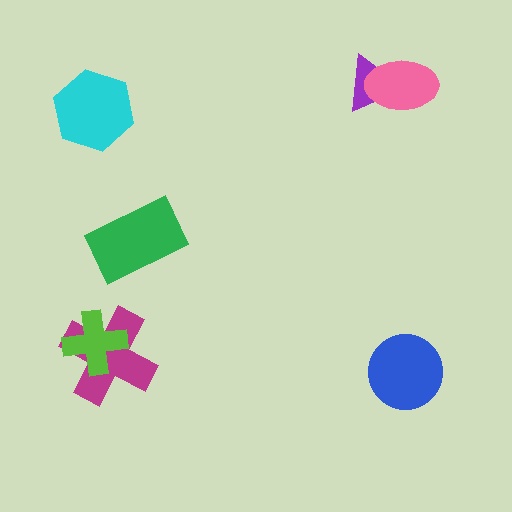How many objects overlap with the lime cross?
1 object overlaps with the lime cross.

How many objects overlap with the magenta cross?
1 object overlaps with the magenta cross.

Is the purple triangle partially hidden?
Yes, it is partially covered by another shape.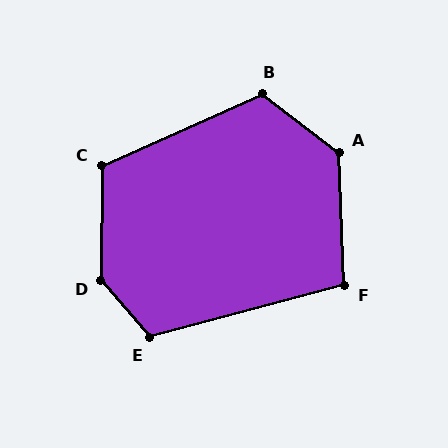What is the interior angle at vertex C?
Approximately 114 degrees (obtuse).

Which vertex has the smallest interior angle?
F, at approximately 103 degrees.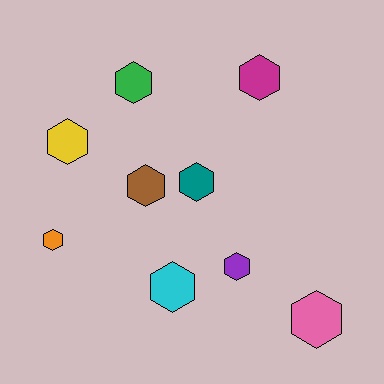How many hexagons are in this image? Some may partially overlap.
There are 9 hexagons.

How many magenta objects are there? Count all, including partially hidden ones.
There is 1 magenta object.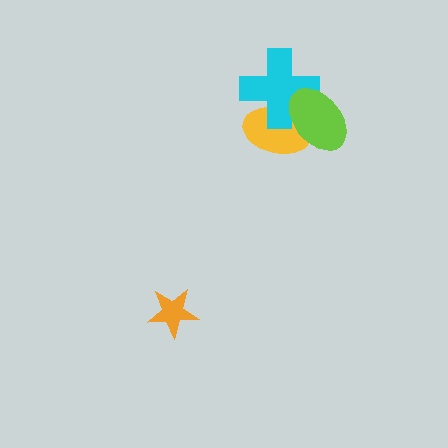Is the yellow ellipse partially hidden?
Yes, it is partially covered by another shape.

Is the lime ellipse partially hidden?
No, no other shape covers it.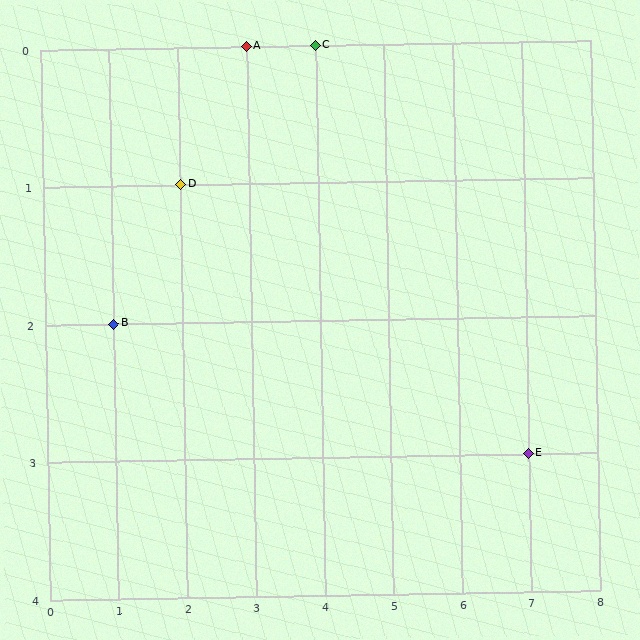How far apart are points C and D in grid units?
Points C and D are 2 columns and 1 row apart (about 2.2 grid units diagonally).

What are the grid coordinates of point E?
Point E is at grid coordinates (7, 3).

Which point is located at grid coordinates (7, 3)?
Point E is at (7, 3).